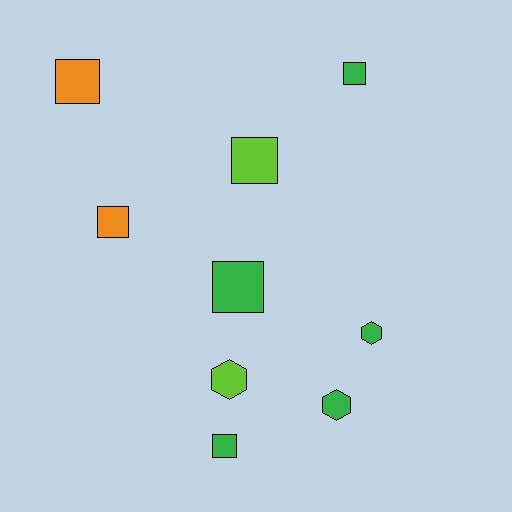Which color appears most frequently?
Green, with 5 objects.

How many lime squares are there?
There is 1 lime square.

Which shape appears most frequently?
Square, with 6 objects.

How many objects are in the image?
There are 9 objects.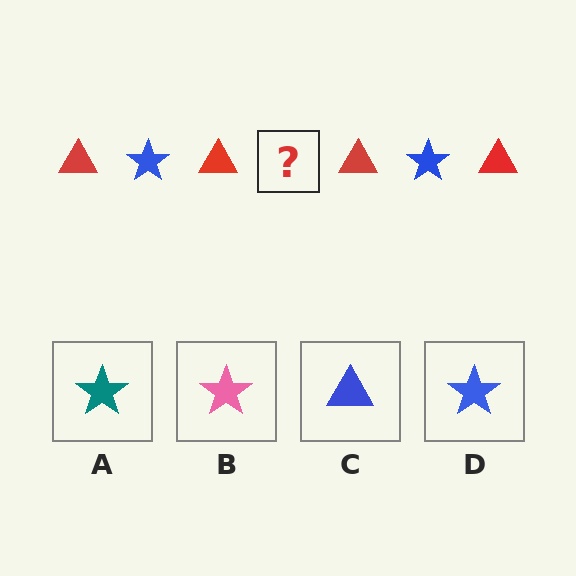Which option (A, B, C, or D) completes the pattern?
D.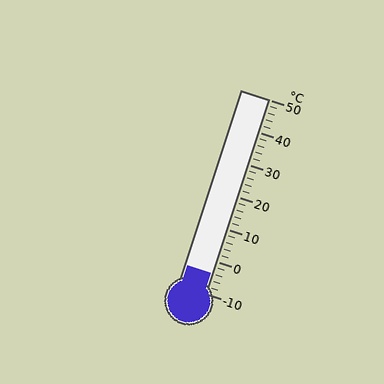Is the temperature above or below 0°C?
The temperature is below 0°C.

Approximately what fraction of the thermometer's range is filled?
The thermometer is filled to approximately 10% of its range.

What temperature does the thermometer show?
The thermometer shows approximately -4°C.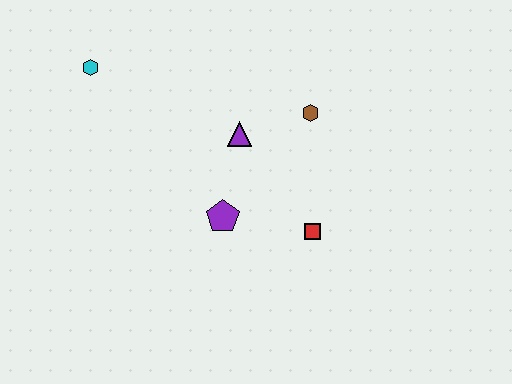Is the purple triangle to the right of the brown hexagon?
No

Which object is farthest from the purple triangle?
The cyan hexagon is farthest from the purple triangle.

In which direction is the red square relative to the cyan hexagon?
The red square is to the right of the cyan hexagon.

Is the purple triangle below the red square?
No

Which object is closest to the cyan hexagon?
The purple triangle is closest to the cyan hexagon.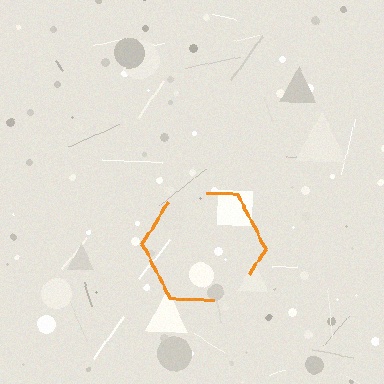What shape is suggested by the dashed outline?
The dashed outline suggests a hexagon.